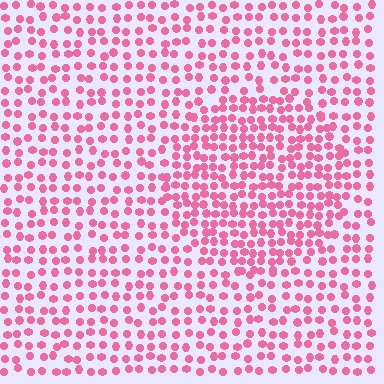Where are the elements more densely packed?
The elements are more densely packed inside the circle boundary.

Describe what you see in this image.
The image contains small pink elements arranged at two different densities. A circle-shaped region is visible where the elements are more densely packed than the surrounding area.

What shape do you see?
I see a circle.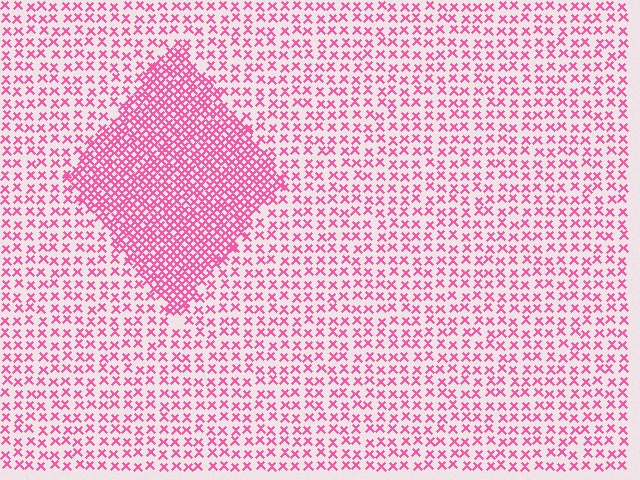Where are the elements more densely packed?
The elements are more densely packed inside the diamond boundary.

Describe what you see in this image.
The image contains small pink elements arranged at two different densities. A diamond-shaped region is visible where the elements are more densely packed than the surrounding area.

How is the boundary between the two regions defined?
The boundary is defined by a change in element density (approximately 2.3x ratio). All elements are the same color, size, and shape.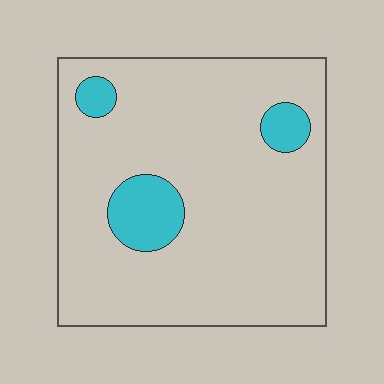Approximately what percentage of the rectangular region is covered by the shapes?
Approximately 10%.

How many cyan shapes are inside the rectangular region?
3.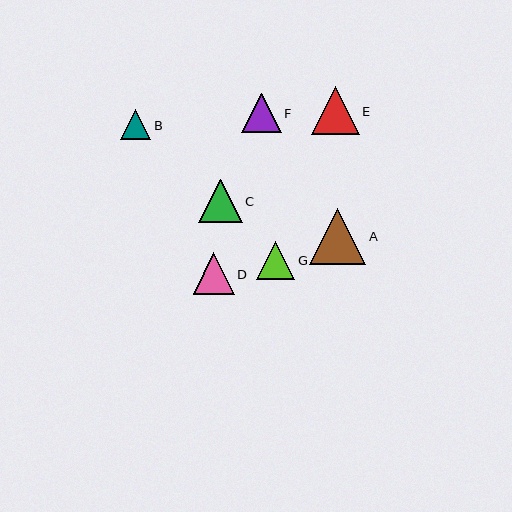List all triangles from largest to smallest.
From largest to smallest: A, E, C, D, F, G, B.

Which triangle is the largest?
Triangle A is the largest with a size of approximately 56 pixels.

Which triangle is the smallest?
Triangle B is the smallest with a size of approximately 30 pixels.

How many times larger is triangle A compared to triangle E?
Triangle A is approximately 1.2 times the size of triangle E.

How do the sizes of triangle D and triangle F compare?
Triangle D and triangle F are approximately the same size.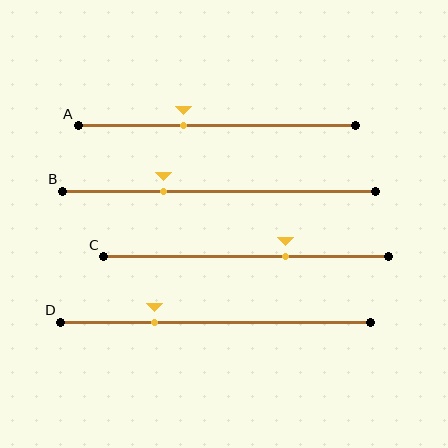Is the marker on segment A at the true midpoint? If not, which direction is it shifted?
No, the marker on segment A is shifted to the left by about 12% of the segment length.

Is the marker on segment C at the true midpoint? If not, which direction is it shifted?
No, the marker on segment C is shifted to the right by about 14% of the segment length.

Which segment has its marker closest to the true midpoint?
Segment A has its marker closest to the true midpoint.